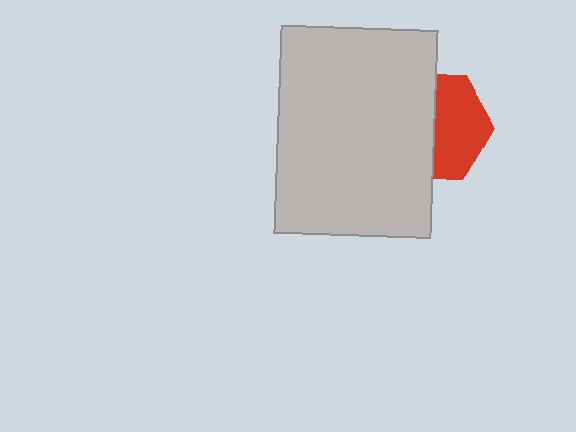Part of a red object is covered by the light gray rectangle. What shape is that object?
It is a hexagon.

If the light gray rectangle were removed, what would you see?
You would see the complete red hexagon.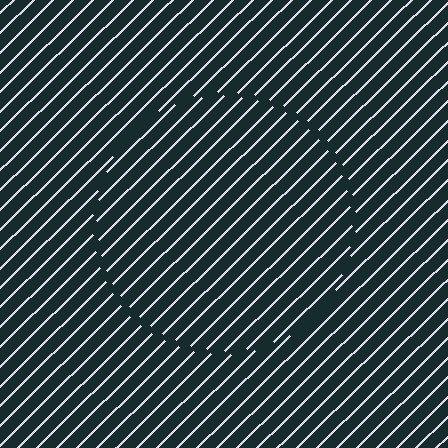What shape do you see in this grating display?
An illusory circle. The interior of the shape contains the same grating, shifted by half a period — the contour is defined by the phase discontinuity where line-ends from the inner and outer gratings abut.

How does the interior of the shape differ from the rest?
The interior of the shape contains the same grating, shifted by half a period — the contour is defined by the phase discontinuity where line-ends from the inner and outer gratings abut.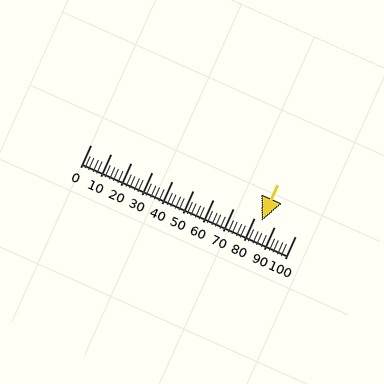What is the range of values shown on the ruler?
The ruler shows values from 0 to 100.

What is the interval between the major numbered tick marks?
The major tick marks are spaced 10 units apart.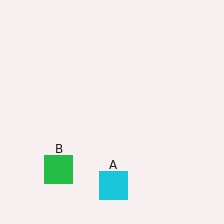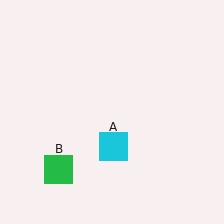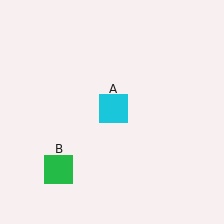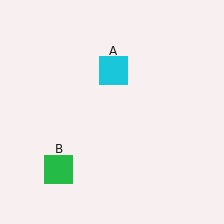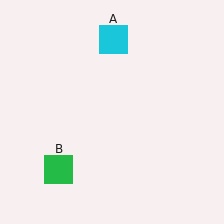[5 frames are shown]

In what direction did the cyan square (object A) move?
The cyan square (object A) moved up.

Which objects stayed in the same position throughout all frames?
Green square (object B) remained stationary.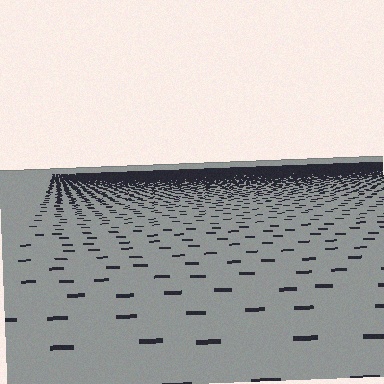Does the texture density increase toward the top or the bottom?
Density increases toward the top.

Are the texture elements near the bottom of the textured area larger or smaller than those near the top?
Larger. Near the bottom, elements are closer to the viewer and appear at a bigger on-screen size.